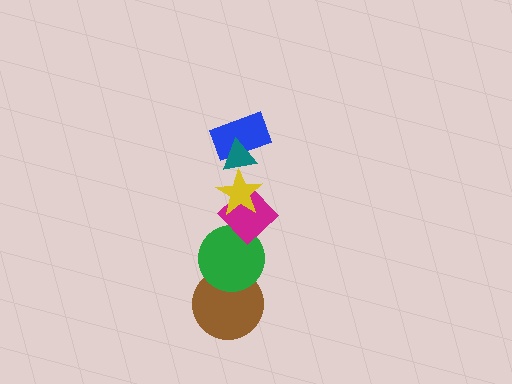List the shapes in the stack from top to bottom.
From top to bottom: the teal triangle, the blue rectangle, the yellow star, the magenta diamond, the green circle, the brown circle.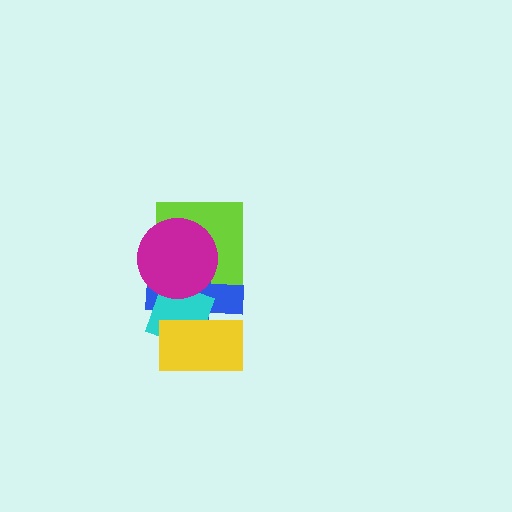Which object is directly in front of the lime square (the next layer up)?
The blue cross is directly in front of the lime square.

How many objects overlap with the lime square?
2 objects overlap with the lime square.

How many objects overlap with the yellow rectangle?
2 objects overlap with the yellow rectangle.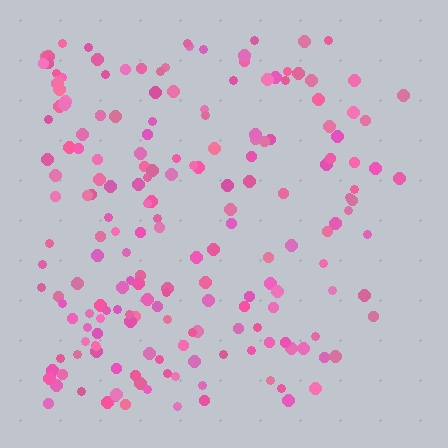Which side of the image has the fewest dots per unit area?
The right.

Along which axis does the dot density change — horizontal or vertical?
Horizontal.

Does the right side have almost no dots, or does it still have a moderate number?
Still a moderate number, just noticeably fewer than the left.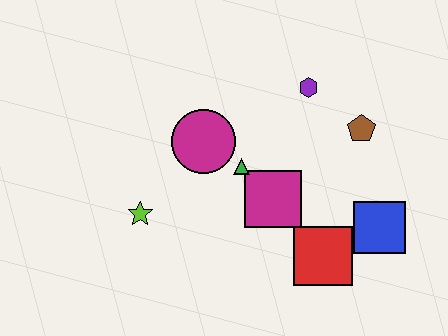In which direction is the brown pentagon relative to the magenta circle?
The brown pentagon is to the right of the magenta circle.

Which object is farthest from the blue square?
The lime star is farthest from the blue square.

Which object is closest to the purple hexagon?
The brown pentagon is closest to the purple hexagon.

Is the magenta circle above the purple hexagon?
No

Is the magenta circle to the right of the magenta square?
No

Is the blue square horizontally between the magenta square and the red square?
No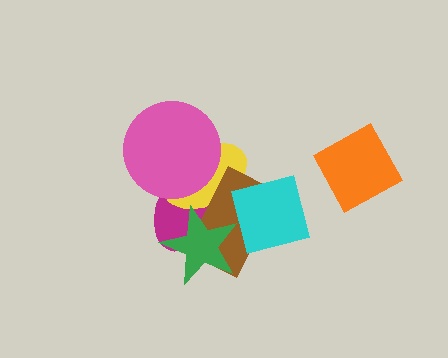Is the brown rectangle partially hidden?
Yes, it is partially covered by another shape.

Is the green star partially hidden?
Yes, it is partially covered by another shape.